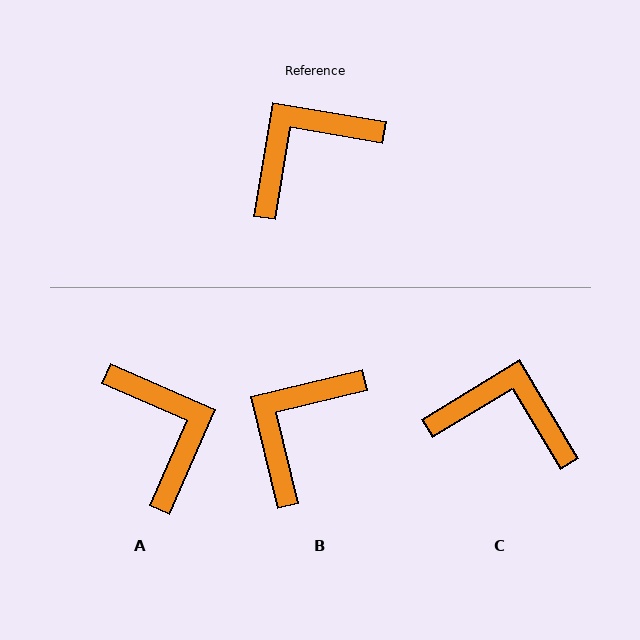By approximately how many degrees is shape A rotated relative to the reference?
Approximately 104 degrees clockwise.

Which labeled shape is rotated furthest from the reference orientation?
A, about 104 degrees away.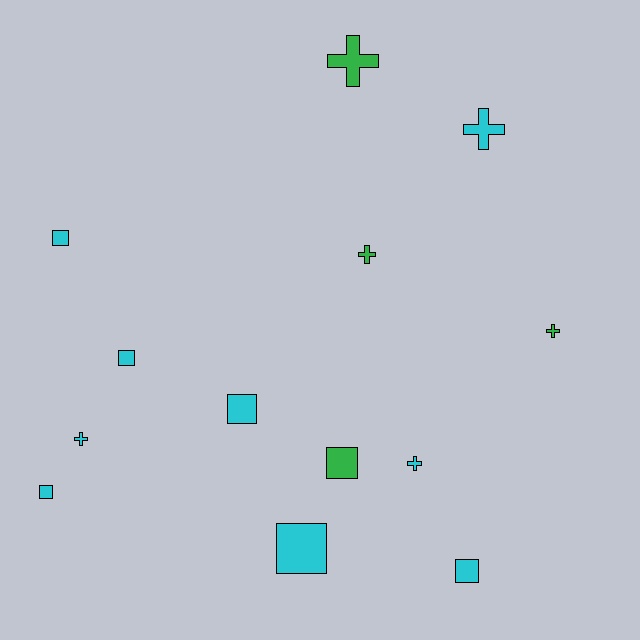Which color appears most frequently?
Cyan, with 9 objects.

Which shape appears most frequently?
Square, with 7 objects.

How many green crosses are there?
There are 3 green crosses.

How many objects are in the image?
There are 13 objects.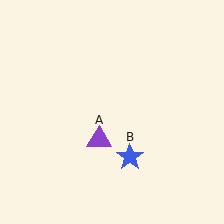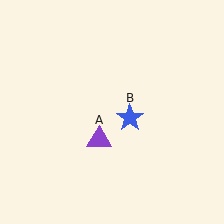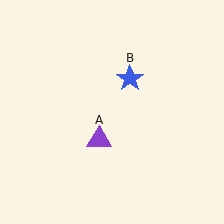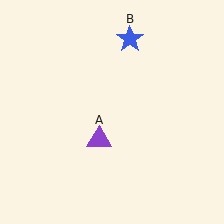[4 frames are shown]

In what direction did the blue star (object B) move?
The blue star (object B) moved up.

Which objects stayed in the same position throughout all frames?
Purple triangle (object A) remained stationary.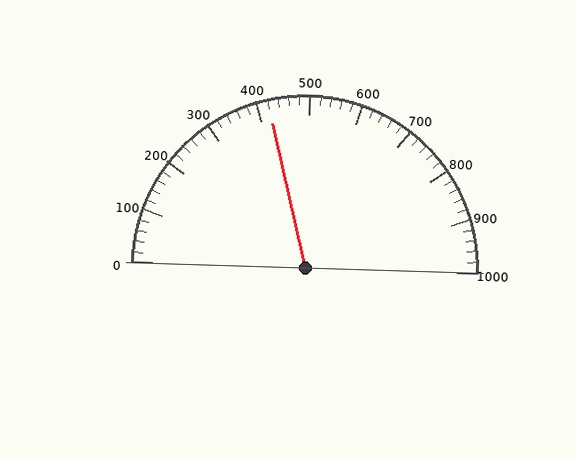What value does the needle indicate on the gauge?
The needle indicates approximately 420.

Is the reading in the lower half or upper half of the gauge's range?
The reading is in the lower half of the range (0 to 1000).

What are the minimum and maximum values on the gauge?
The gauge ranges from 0 to 1000.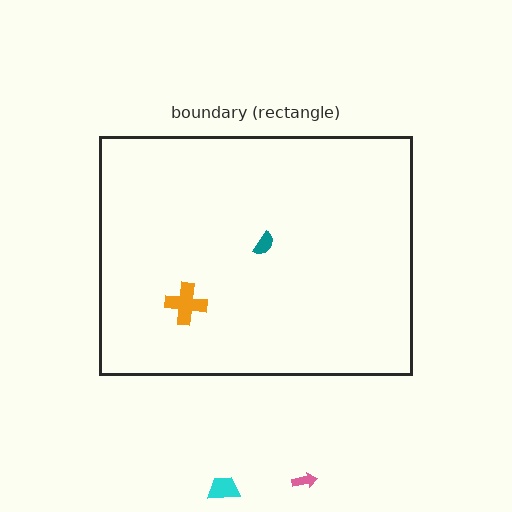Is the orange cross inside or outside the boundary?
Inside.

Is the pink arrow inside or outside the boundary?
Outside.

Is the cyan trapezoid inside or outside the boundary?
Outside.